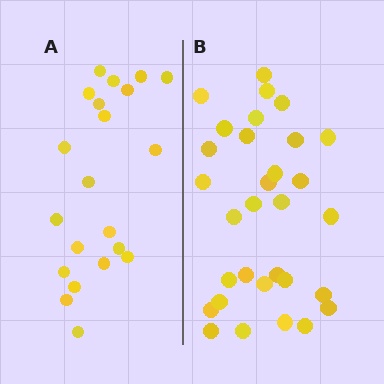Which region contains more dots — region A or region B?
Region B (the right region) has more dots.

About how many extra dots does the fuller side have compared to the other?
Region B has roughly 10 or so more dots than region A.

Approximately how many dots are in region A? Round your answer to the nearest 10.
About 20 dots. (The exact count is 21, which rounds to 20.)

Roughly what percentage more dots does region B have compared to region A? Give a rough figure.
About 50% more.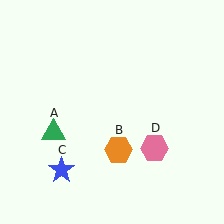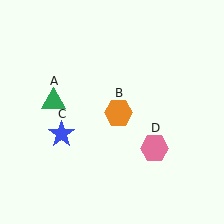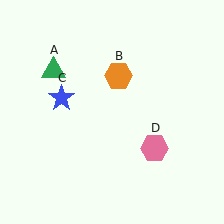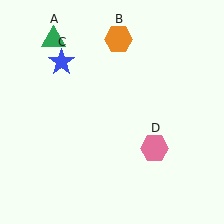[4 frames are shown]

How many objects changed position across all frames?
3 objects changed position: green triangle (object A), orange hexagon (object B), blue star (object C).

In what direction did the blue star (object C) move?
The blue star (object C) moved up.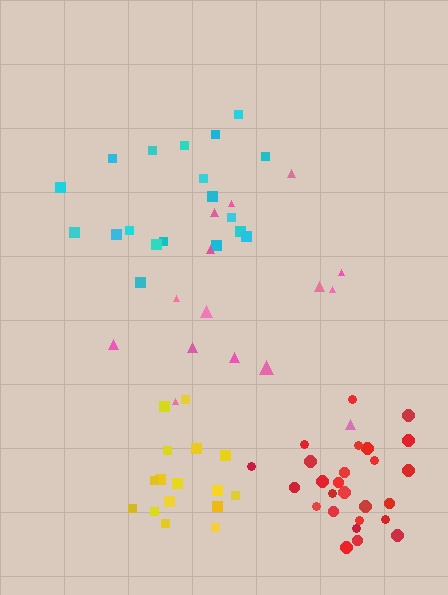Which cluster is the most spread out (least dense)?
Pink.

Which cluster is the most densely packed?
Red.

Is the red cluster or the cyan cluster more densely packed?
Red.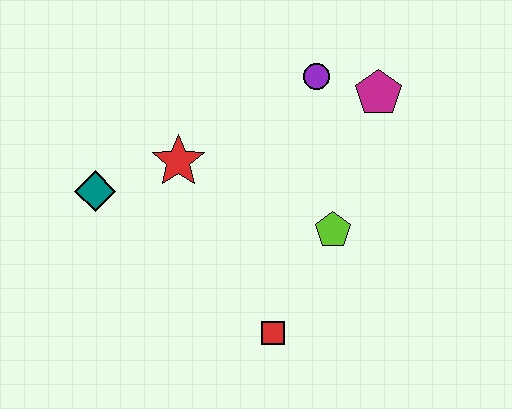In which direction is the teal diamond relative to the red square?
The teal diamond is to the left of the red square.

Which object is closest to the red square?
The lime pentagon is closest to the red square.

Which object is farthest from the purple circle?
The red square is farthest from the purple circle.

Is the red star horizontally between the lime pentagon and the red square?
No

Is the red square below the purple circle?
Yes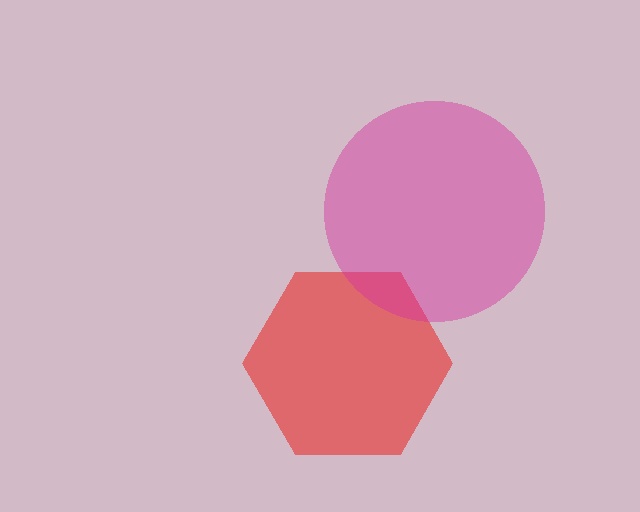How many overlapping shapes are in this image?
There are 2 overlapping shapes in the image.